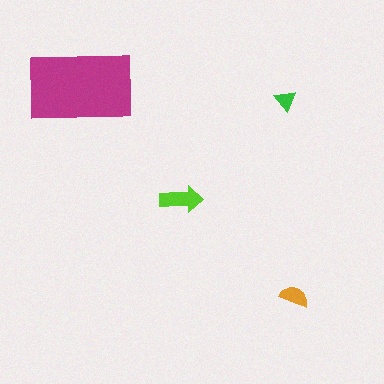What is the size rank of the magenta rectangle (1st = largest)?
1st.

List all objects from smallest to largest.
The green triangle, the orange semicircle, the lime arrow, the magenta rectangle.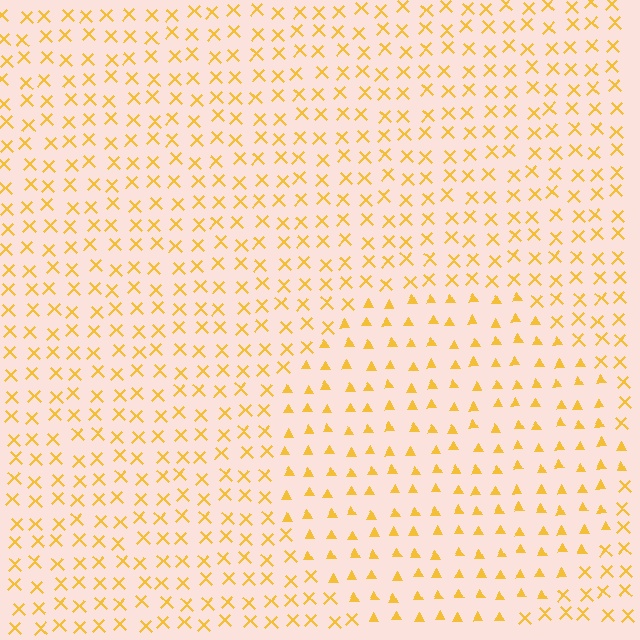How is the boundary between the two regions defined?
The boundary is defined by a change in element shape: triangles inside vs. X marks outside. All elements share the same color and spacing.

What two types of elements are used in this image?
The image uses triangles inside the circle region and X marks outside it.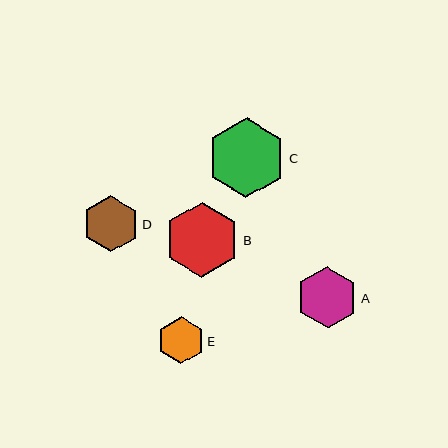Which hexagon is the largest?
Hexagon C is the largest with a size of approximately 79 pixels.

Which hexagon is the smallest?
Hexagon E is the smallest with a size of approximately 47 pixels.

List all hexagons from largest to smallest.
From largest to smallest: C, B, A, D, E.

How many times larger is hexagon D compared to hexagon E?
Hexagon D is approximately 1.2 times the size of hexagon E.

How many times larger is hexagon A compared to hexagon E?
Hexagon A is approximately 1.3 times the size of hexagon E.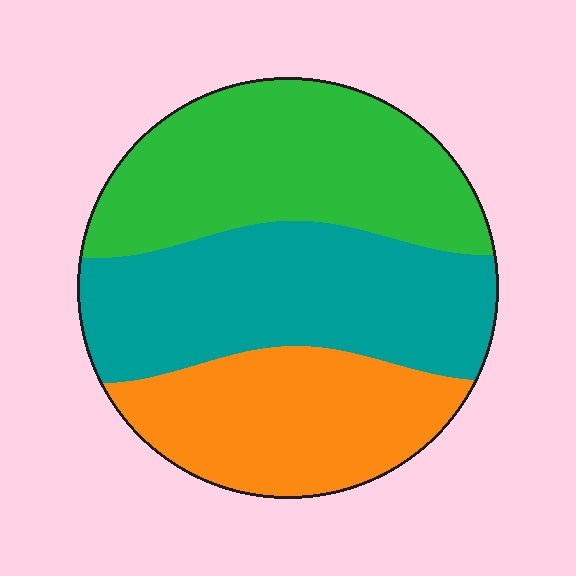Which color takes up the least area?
Orange, at roughly 30%.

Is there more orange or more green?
Green.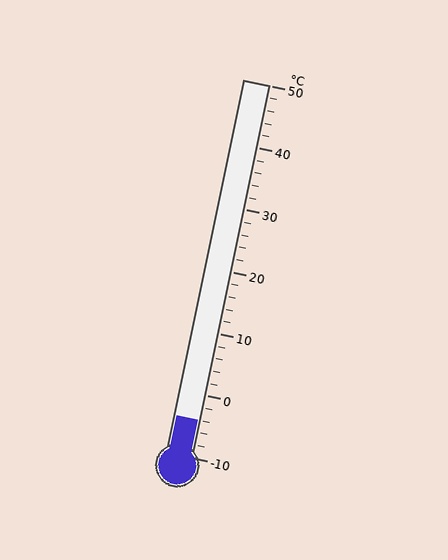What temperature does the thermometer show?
The thermometer shows approximately -4°C.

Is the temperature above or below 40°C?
The temperature is below 40°C.